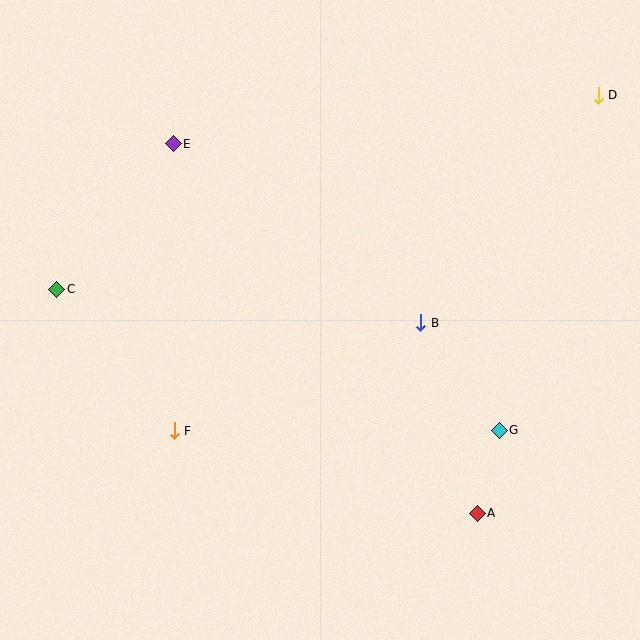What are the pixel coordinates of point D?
Point D is at (598, 95).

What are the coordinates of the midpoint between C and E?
The midpoint between C and E is at (115, 216).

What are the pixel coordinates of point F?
Point F is at (174, 431).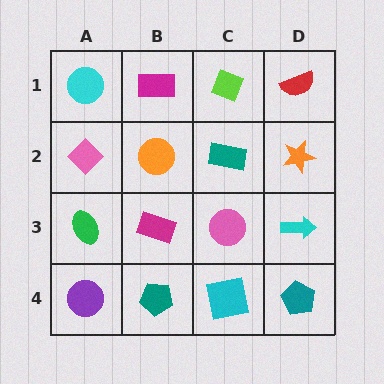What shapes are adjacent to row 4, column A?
A green ellipse (row 3, column A), a teal pentagon (row 4, column B).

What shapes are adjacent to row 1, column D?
An orange star (row 2, column D), a lime diamond (row 1, column C).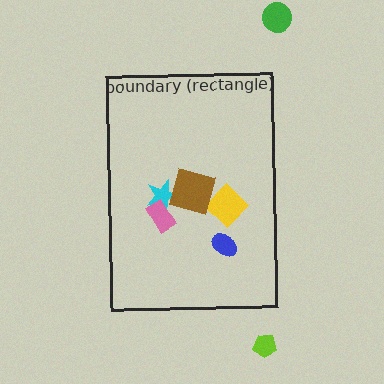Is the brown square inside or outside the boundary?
Inside.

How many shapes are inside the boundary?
5 inside, 2 outside.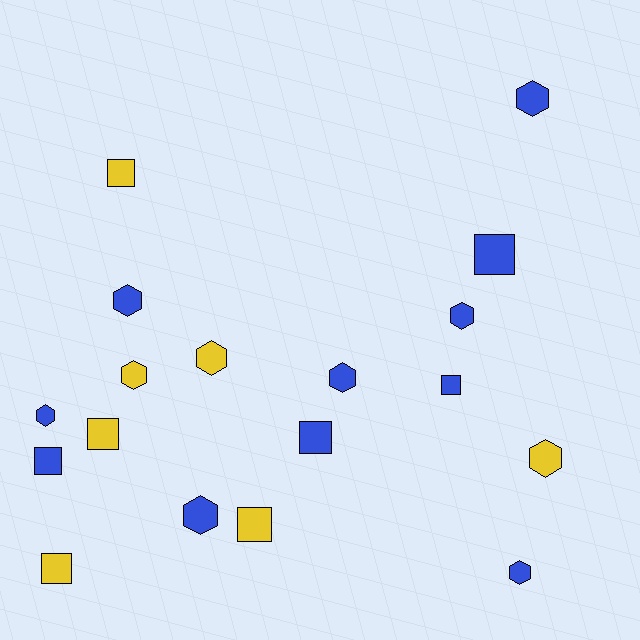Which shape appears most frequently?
Hexagon, with 10 objects.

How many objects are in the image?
There are 18 objects.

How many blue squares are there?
There are 4 blue squares.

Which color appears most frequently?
Blue, with 11 objects.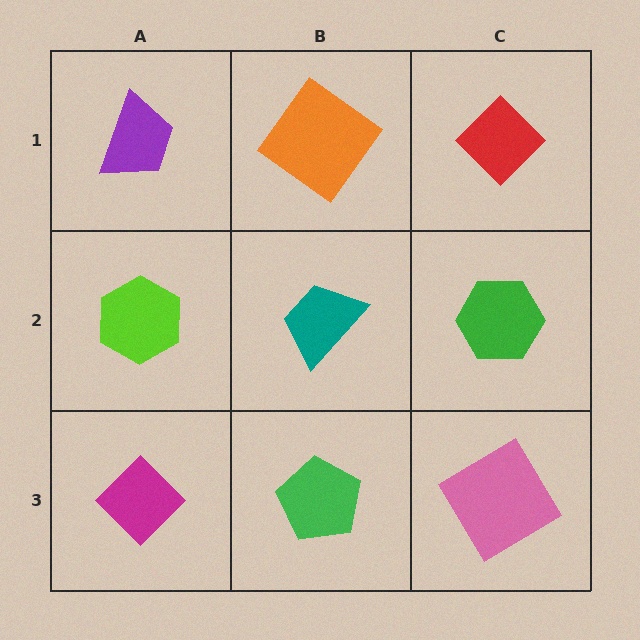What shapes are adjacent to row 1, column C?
A green hexagon (row 2, column C), an orange diamond (row 1, column B).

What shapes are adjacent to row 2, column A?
A purple trapezoid (row 1, column A), a magenta diamond (row 3, column A), a teal trapezoid (row 2, column B).